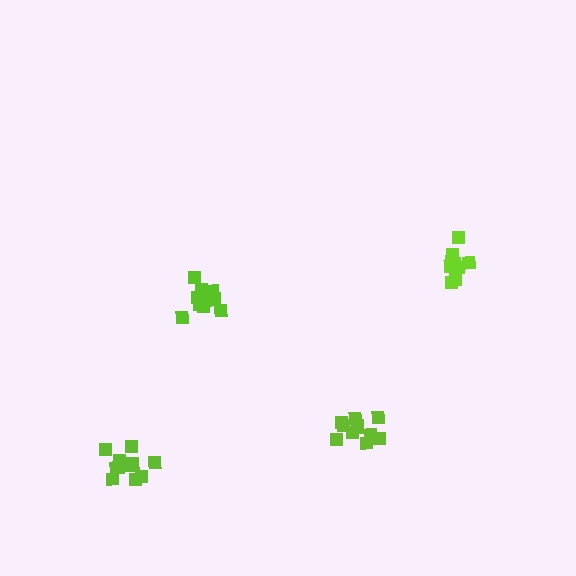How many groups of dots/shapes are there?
There are 4 groups.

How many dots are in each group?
Group 1: 12 dots, Group 2: 11 dots, Group 3: 12 dots, Group 4: 11 dots (46 total).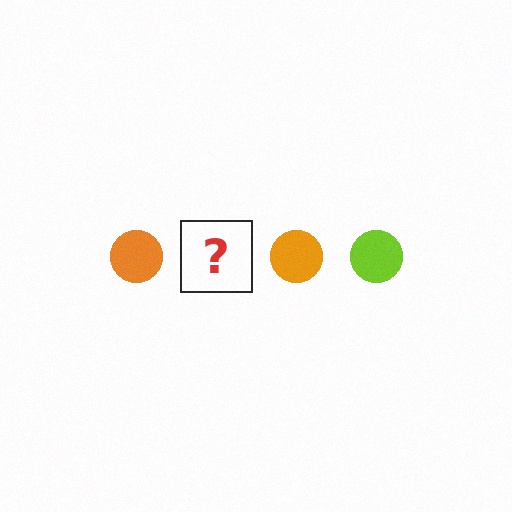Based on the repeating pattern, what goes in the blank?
The blank should be a lime circle.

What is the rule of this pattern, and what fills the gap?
The rule is that the pattern cycles through orange, lime circles. The gap should be filled with a lime circle.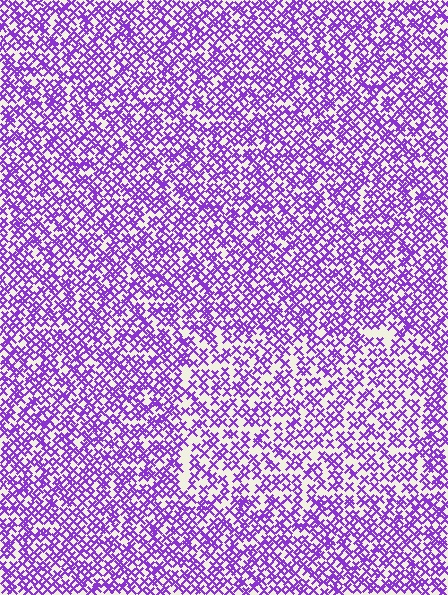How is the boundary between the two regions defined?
The boundary is defined by a change in element density (approximately 1.5x ratio). All elements are the same color, size, and shape.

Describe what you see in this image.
The image contains small purple elements arranged at two different densities. A rectangle-shaped region is visible where the elements are less densely packed than the surrounding area.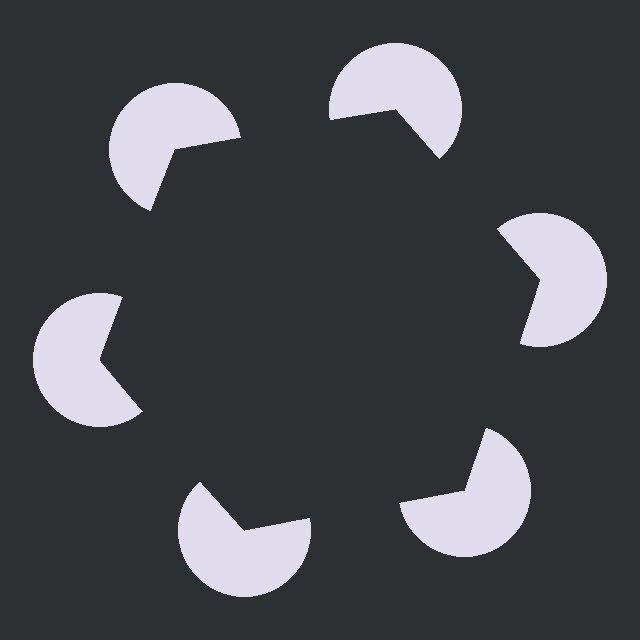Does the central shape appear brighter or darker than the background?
It typically appears slightly darker than the background, even though no actual brightness change is drawn.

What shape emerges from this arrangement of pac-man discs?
An illusory hexagon — its edges are inferred from the aligned wedge cuts in the pac-man discs, not physically drawn.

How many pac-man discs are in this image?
There are 6 — one at each vertex of the illusory hexagon.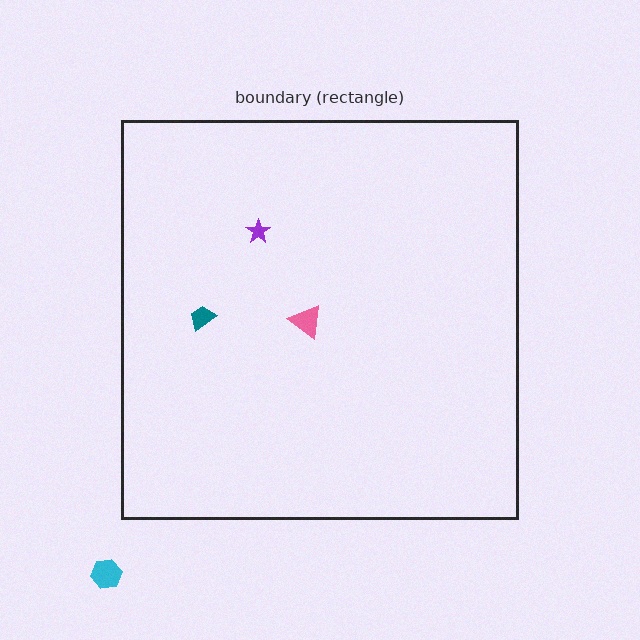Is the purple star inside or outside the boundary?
Inside.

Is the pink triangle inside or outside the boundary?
Inside.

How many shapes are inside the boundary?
3 inside, 1 outside.